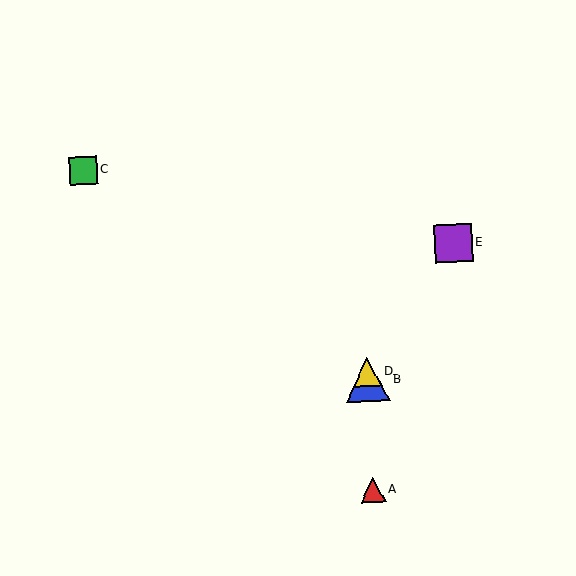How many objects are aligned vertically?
3 objects (A, B, D) are aligned vertically.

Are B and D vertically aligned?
Yes, both are at x≈368.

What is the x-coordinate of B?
Object B is at x≈368.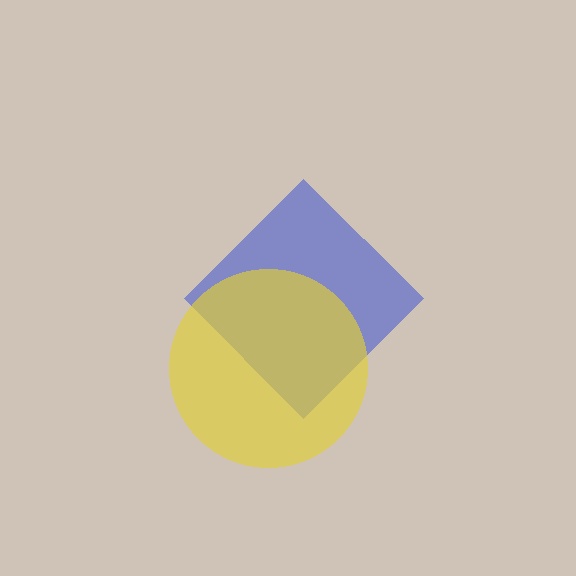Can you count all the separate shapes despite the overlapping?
Yes, there are 2 separate shapes.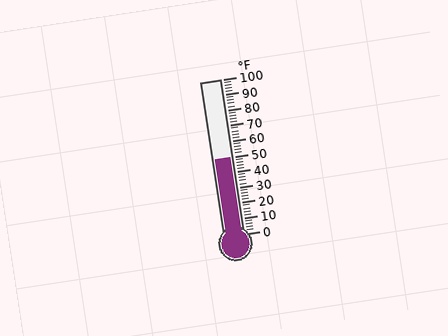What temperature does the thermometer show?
The thermometer shows approximately 50°F.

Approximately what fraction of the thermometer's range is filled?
The thermometer is filled to approximately 50% of its range.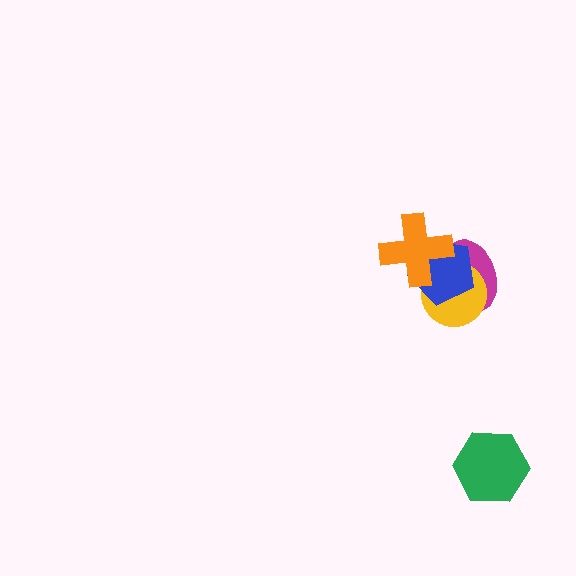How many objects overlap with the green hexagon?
0 objects overlap with the green hexagon.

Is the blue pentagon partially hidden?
Yes, it is partially covered by another shape.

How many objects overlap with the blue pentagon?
3 objects overlap with the blue pentagon.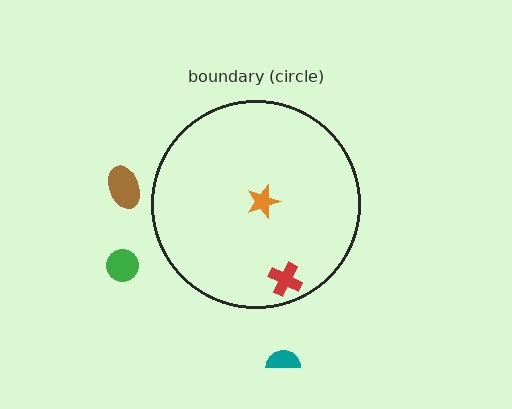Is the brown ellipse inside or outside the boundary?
Outside.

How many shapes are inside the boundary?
2 inside, 3 outside.